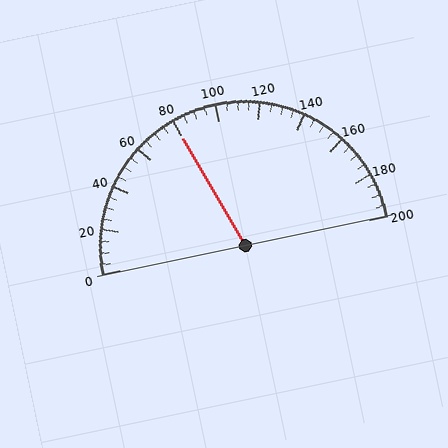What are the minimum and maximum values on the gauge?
The gauge ranges from 0 to 200.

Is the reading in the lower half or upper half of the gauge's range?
The reading is in the lower half of the range (0 to 200).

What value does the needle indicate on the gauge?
The needle indicates approximately 80.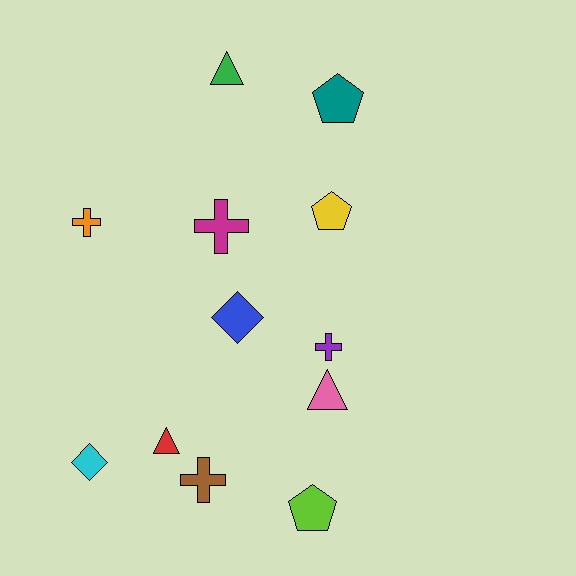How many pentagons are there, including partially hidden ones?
There are 3 pentagons.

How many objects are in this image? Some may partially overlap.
There are 12 objects.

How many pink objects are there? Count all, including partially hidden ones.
There is 1 pink object.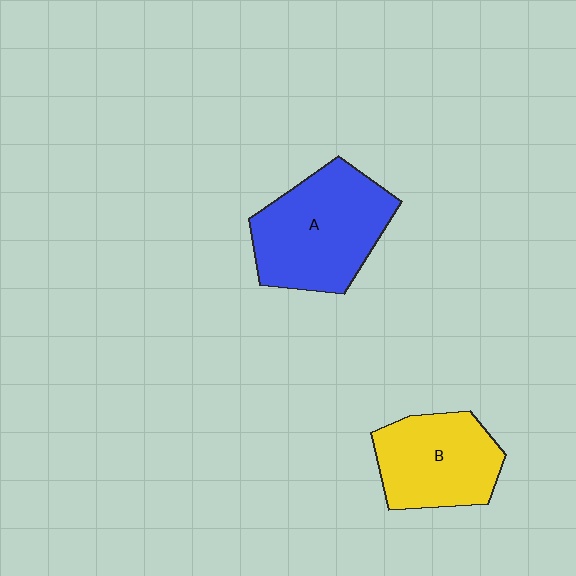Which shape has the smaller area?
Shape B (yellow).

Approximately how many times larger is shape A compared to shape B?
Approximately 1.3 times.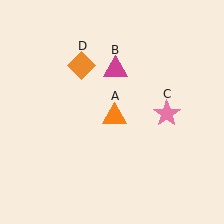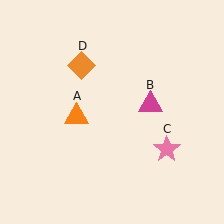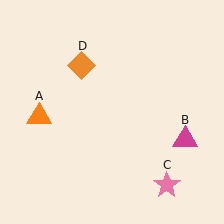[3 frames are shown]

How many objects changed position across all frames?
3 objects changed position: orange triangle (object A), magenta triangle (object B), pink star (object C).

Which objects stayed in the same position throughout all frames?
Orange diamond (object D) remained stationary.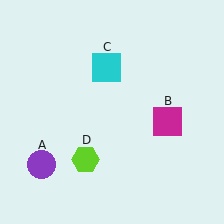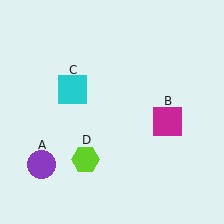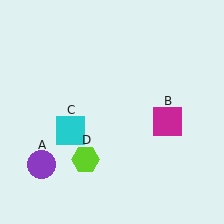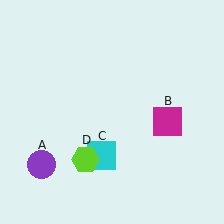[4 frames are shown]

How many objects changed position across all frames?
1 object changed position: cyan square (object C).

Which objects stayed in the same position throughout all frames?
Purple circle (object A) and magenta square (object B) and lime hexagon (object D) remained stationary.